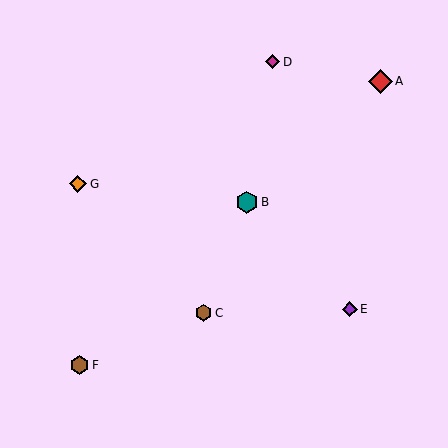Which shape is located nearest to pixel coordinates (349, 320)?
The purple diamond (labeled E) at (350, 309) is nearest to that location.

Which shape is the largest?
The red diamond (labeled A) is the largest.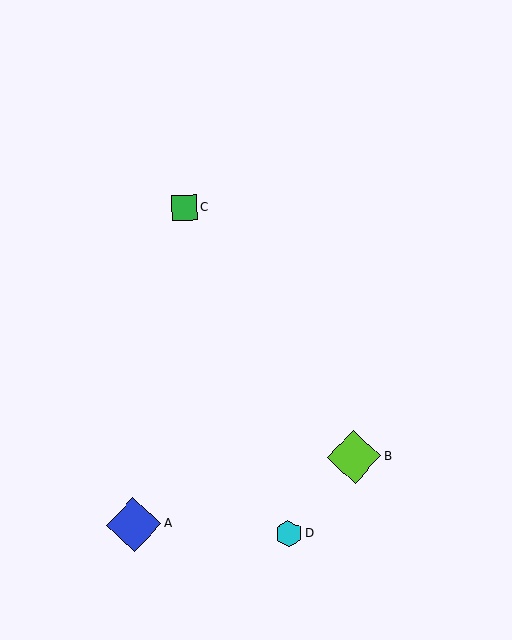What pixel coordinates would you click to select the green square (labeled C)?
Click at (185, 207) to select the green square C.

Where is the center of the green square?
The center of the green square is at (185, 207).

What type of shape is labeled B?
Shape B is a lime diamond.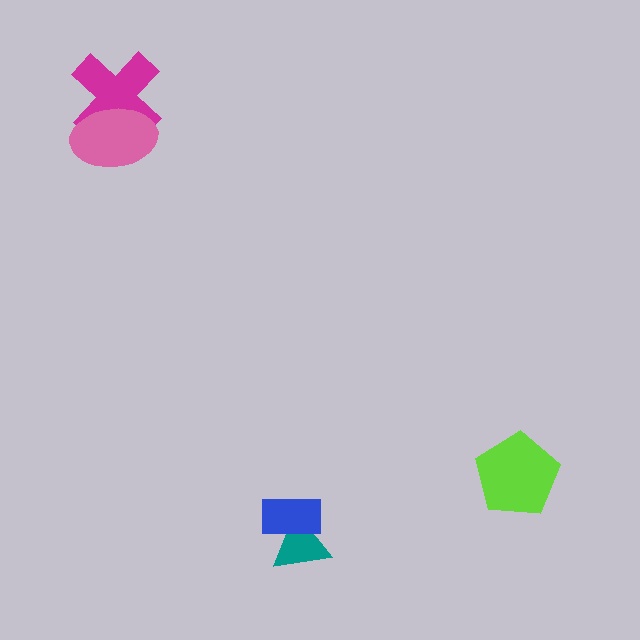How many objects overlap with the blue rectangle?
1 object overlaps with the blue rectangle.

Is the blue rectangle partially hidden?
No, no other shape covers it.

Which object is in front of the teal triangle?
The blue rectangle is in front of the teal triangle.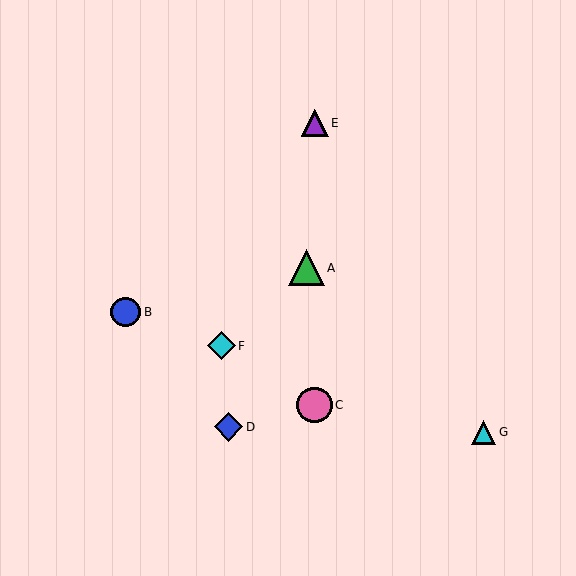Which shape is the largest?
The green triangle (labeled A) is the largest.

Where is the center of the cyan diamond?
The center of the cyan diamond is at (222, 346).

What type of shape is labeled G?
Shape G is a cyan triangle.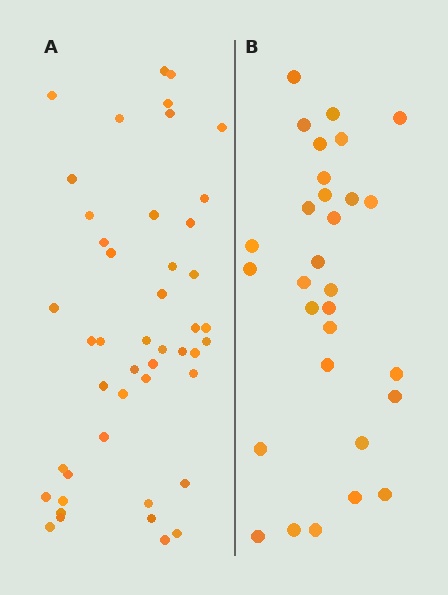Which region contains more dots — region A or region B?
Region A (the left region) has more dots.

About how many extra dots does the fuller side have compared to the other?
Region A has approximately 15 more dots than region B.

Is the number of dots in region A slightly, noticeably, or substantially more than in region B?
Region A has substantially more. The ratio is roughly 1.5 to 1.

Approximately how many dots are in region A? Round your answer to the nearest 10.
About 50 dots. (The exact count is 46, which rounds to 50.)